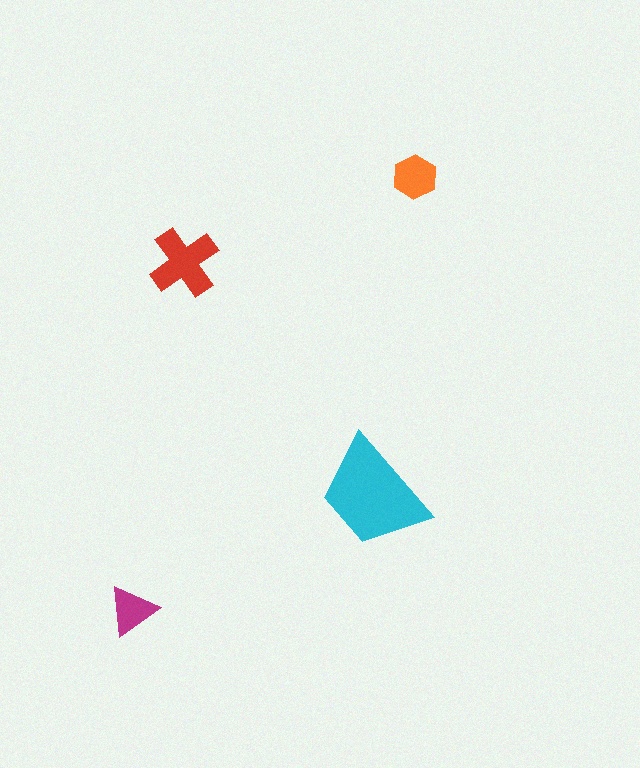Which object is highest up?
The orange hexagon is topmost.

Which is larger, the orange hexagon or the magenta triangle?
The orange hexagon.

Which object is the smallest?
The magenta triangle.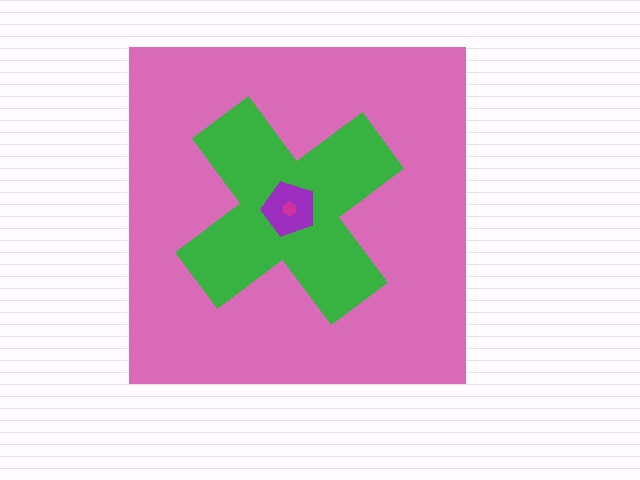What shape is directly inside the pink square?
The green cross.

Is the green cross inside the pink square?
Yes.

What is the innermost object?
The magenta hexagon.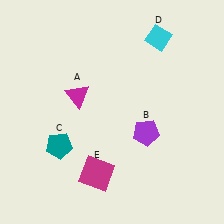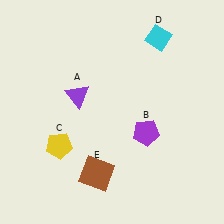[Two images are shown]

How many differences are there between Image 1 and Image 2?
There are 3 differences between the two images.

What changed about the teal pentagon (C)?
In Image 1, C is teal. In Image 2, it changed to yellow.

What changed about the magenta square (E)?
In Image 1, E is magenta. In Image 2, it changed to brown.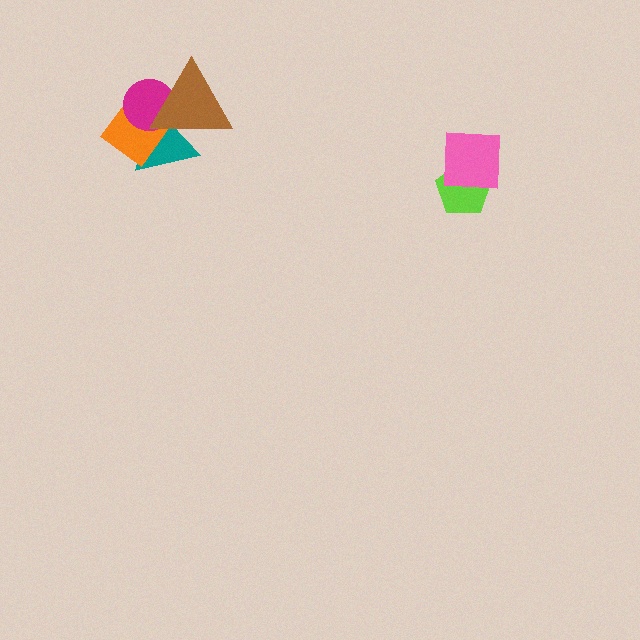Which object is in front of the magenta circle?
The brown triangle is in front of the magenta circle.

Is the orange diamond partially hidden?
Yes, it is partially covered by another shape.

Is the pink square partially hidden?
No, no other shape covers it.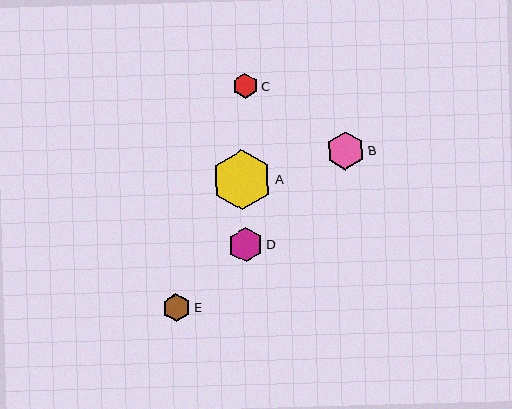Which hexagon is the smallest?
Hexagon C is the smallest with a size of approximately 25 pixels.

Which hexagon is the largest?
Hexagon A is the largest with a size of approximately 60 pixels.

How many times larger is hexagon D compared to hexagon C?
Hexagon D is approximately 1.4 times the size of hexagon C.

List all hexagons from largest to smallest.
From largest to smallest: A, B, D, E, C.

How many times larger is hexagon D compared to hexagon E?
Hexagon D is approximately 1.3 times the size of hexagon E.